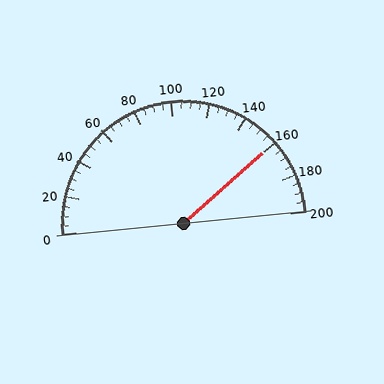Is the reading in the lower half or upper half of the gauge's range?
The reading is in the upper half of the range (0 to 200).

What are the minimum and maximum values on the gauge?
The gauge ranges from 0 to 200.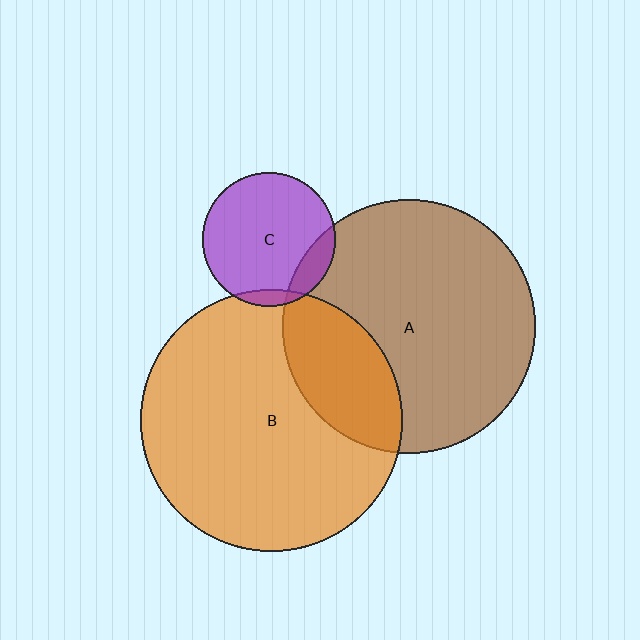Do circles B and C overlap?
Yes.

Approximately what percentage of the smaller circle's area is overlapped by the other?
Approximately 5%.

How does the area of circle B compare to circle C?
Approximately 3.9 times.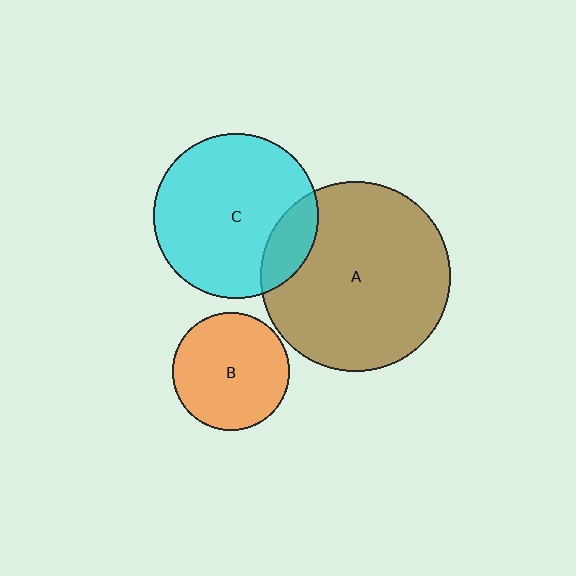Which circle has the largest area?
Circle A (brown).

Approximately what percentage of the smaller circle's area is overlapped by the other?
Approximately 15%.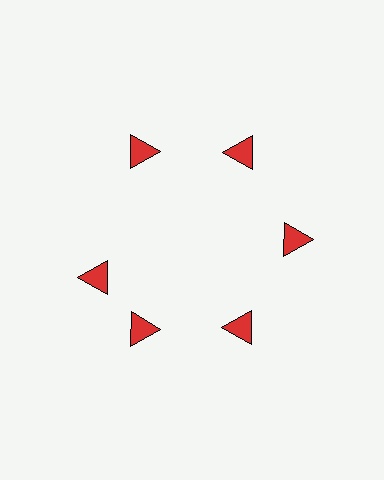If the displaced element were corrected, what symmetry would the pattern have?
It would have 6-fold rotational symmetry — the pattern would map onto itself every 60 degrees.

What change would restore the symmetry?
The symmetry would be restored by rotating it back into even spacing with its neighbors so that all 6 triangles sit at equal angles and equal distance from the center.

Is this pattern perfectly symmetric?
No. The 6 red triangles are arranged in a ring, but one element near the 9 o'clock position is rotated out of alignment along the ring, breaking the 6-fold rotational symmetry.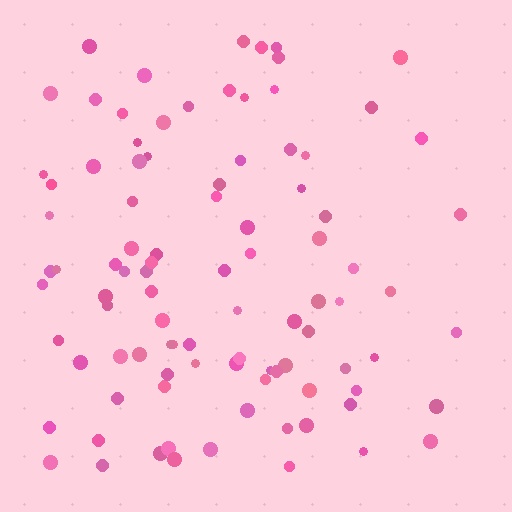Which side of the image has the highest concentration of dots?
The left.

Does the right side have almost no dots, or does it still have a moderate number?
Still a moderate number, just noticeably fewer than the left.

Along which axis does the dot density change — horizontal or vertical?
Horizontal.